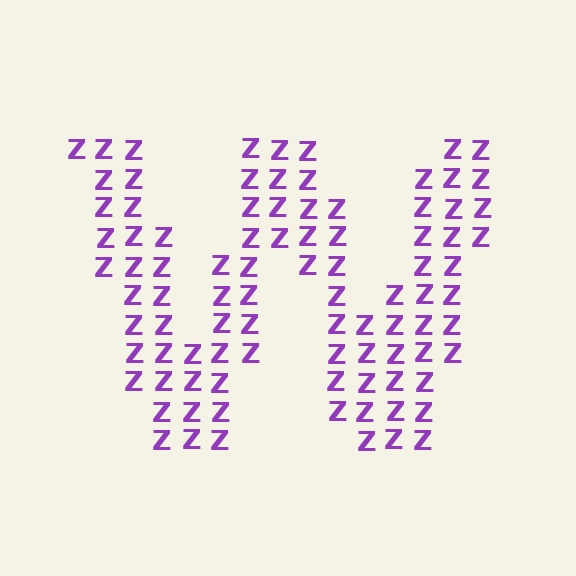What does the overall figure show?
The overall figure shows the letter W.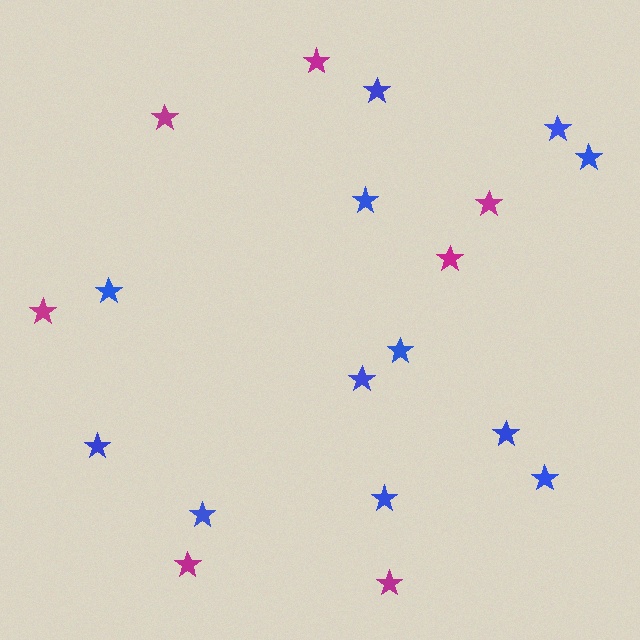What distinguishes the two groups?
There are 2 groups: one group of blue stars (12) and one group of magenta stars (7).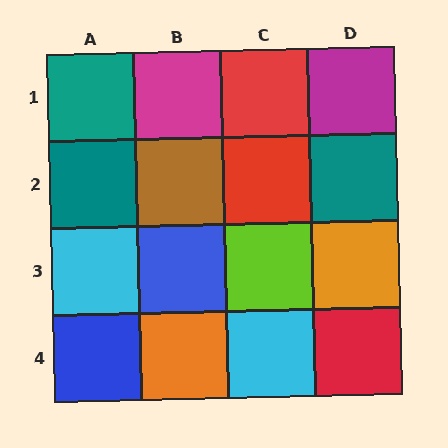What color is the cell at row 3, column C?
Lime.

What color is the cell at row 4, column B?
Orange.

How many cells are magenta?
2 cells are magenta.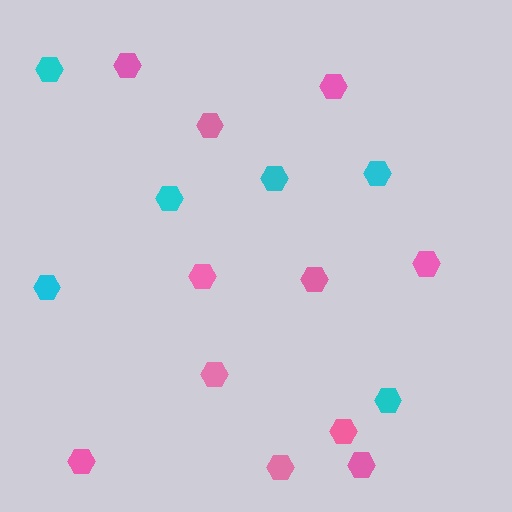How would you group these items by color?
There are 2 groups: one group of cyan hexagons (6) and one group of pink hexagons (11).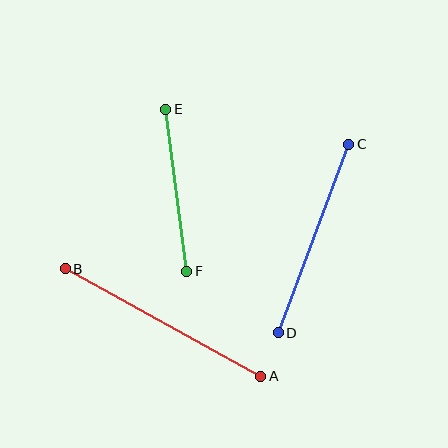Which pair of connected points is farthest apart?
Points A and B are farthest apart.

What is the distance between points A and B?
The distance is approximately 223 pixels.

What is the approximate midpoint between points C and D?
The midpoint is at approximately (313, 238) pixels.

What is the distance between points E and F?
The distance is approximately 163 pixels.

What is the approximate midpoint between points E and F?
The midpoint is at approximately (176, 190) pixels.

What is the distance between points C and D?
The distance is approximately 201 pixels.